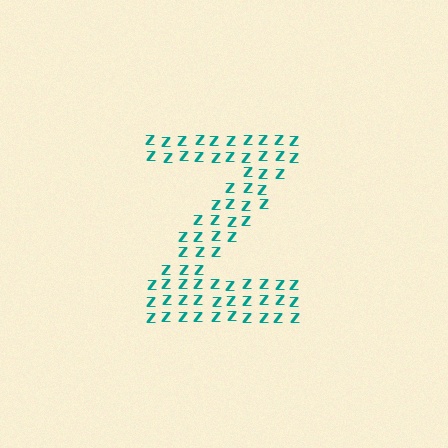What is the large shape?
The large shape is the letter Z.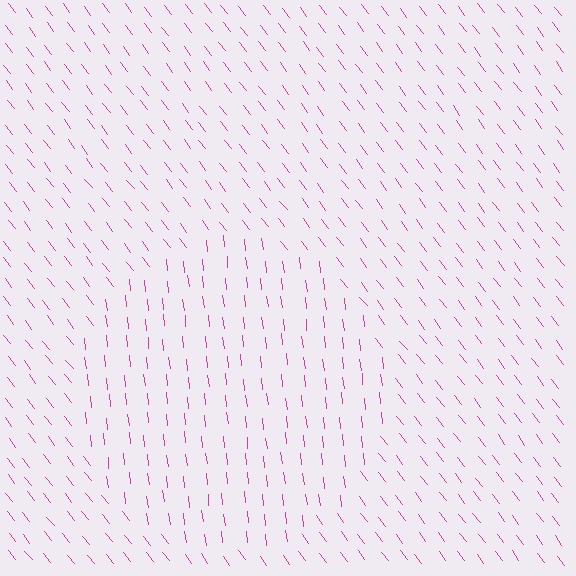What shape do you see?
I see a circle.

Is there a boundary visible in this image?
Yes, there is a texture boundary formed by a change in line orientation.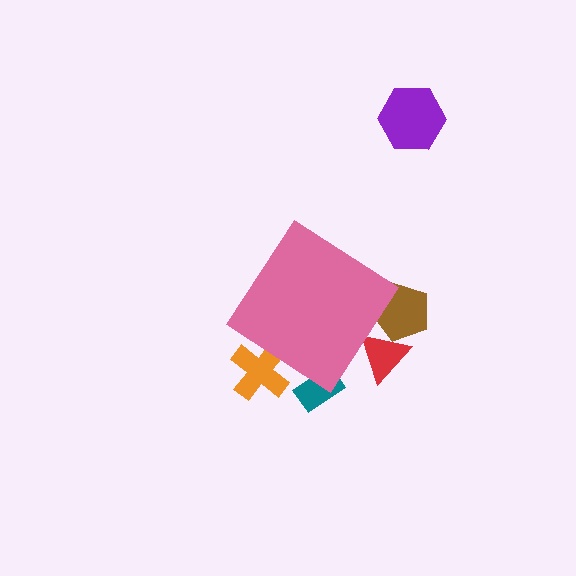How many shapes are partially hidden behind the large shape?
4 shapes are partially hidden.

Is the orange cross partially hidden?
Yes, the orange cross is partially hidden behind the pink diamond.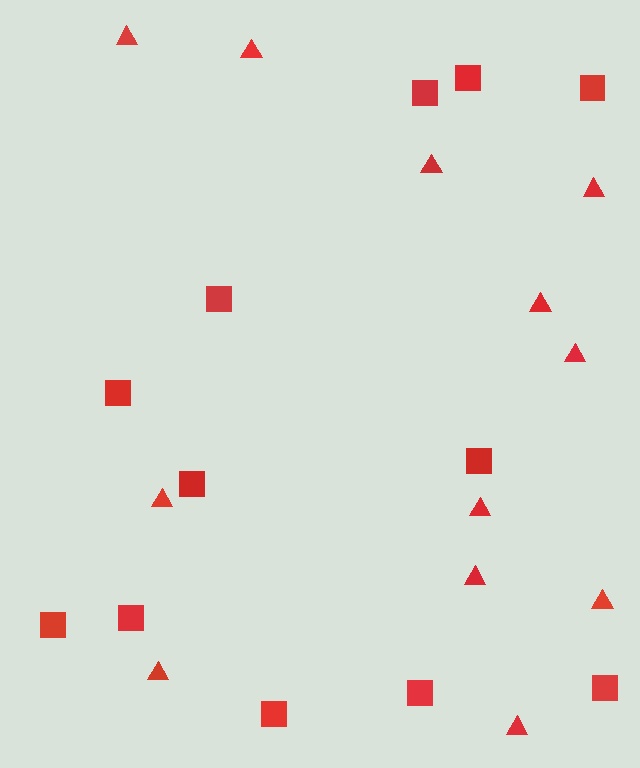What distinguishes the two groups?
There are 2 groups: one group of triangles (12) and one group of squares (12).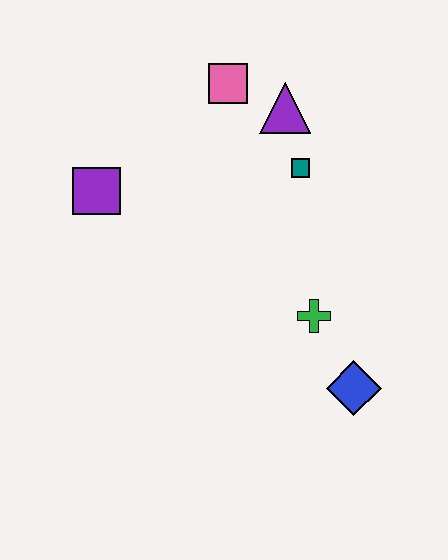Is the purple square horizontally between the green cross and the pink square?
No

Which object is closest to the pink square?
The purple triangle is closest to the pink square.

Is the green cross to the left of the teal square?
No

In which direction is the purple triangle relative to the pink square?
The purple triangle is to the right of the pink square.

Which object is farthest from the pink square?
The blue diamond is farthest from the pink square.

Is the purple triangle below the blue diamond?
No